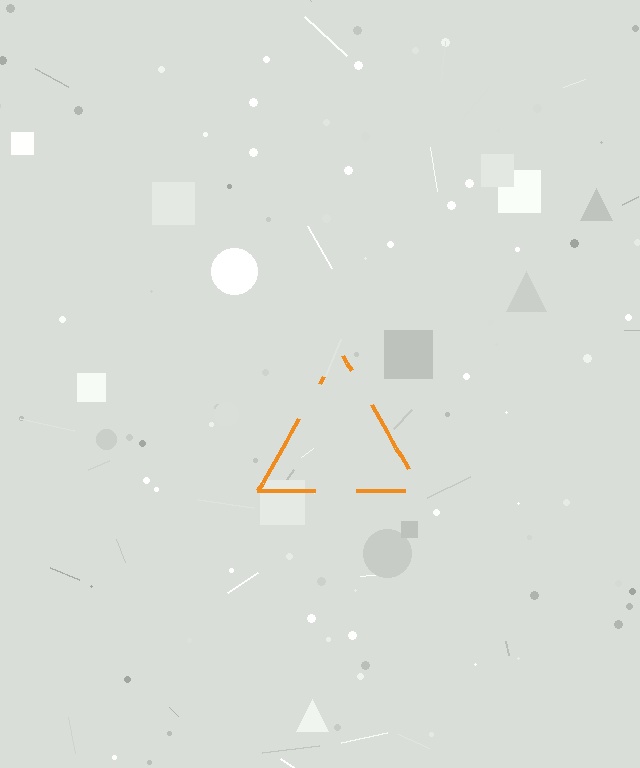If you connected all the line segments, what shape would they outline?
They would outline a triangle.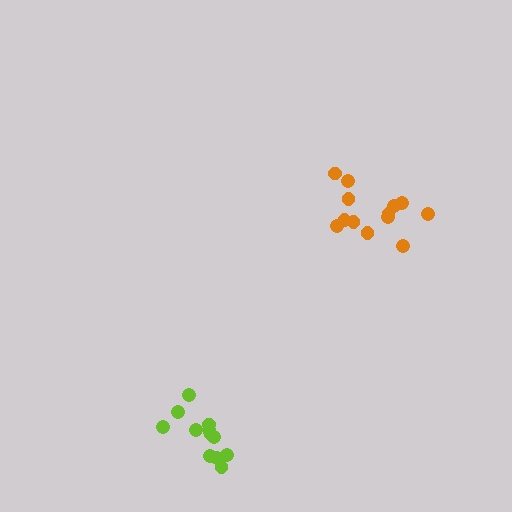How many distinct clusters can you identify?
There are 2 distinct clusters.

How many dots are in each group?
Group 1: 13 dots, Group 2: 12 dots (25 total).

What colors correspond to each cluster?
The clusters are colored: orange, lime.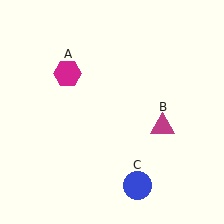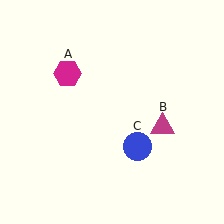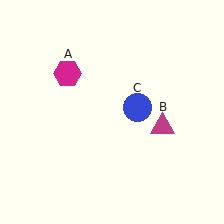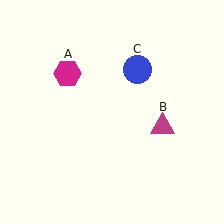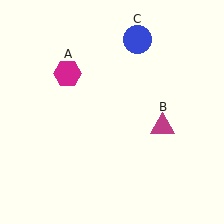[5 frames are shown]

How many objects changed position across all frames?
1 object changed position: blue circle (object C).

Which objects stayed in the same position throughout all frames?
Magenta hexagon (object A) and magenta triangle (object B) remained stationary.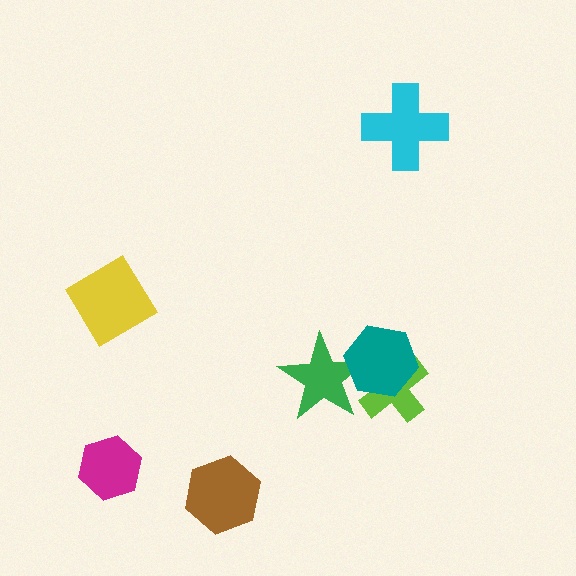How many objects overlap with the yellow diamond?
0 objects overlap with the yellow diamond.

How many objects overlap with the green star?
2 objects overlap with the green star.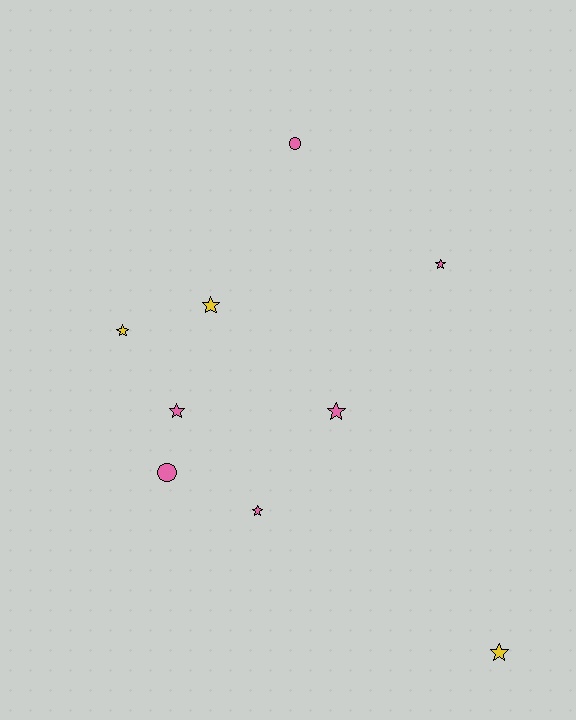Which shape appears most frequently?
Star, with 7 objects.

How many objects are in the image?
There are 9 objects.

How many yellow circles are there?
There are no yellow circles.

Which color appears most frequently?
Pink, with 6 objects.